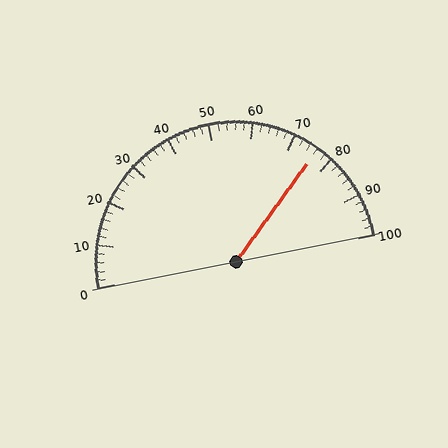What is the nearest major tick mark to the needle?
The nearest major tick mark is 80.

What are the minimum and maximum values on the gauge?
The gauge ranges from 0 to 100.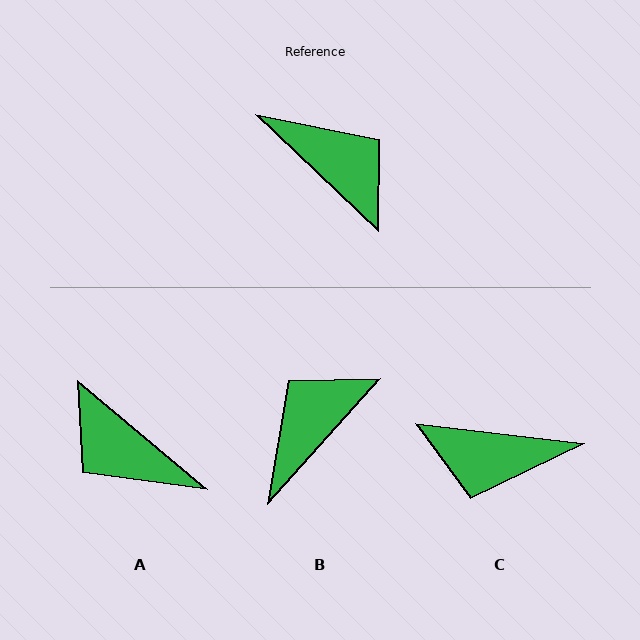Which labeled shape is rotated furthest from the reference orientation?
A, about 176 degrees away.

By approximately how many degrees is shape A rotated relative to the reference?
Approximately 176 degrees clockwise.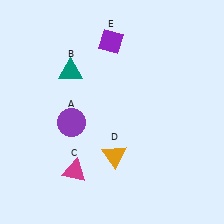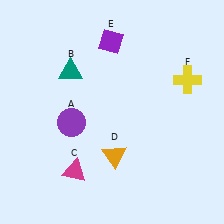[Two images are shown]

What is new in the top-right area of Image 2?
A yellow cross (F) was added in the top-right area of Image 2.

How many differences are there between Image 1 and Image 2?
There is 1 difference between the two images.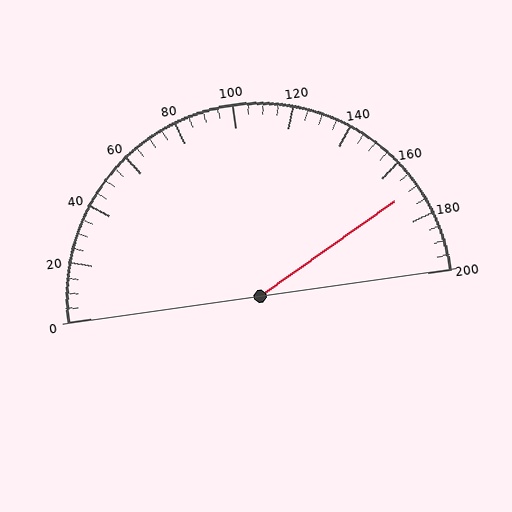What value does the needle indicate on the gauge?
The needle indicates approximately 170.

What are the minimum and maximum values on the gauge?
The gauge ranges from 0 to 200.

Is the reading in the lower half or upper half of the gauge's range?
The reading is in the upper half of the range (0 to 200).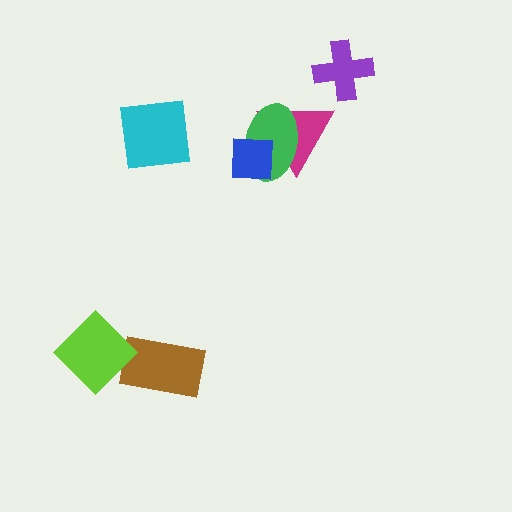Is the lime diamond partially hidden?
No, no other shape covers it.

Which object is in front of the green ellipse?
The blue square is in front of the green ellipse.